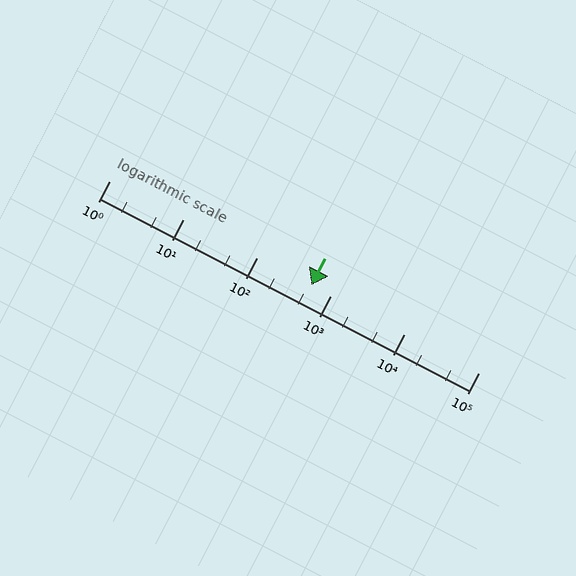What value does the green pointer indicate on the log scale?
The pointer indicates approximately 550.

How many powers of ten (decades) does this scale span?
The scale spans 5 decades, from 1 to 100000.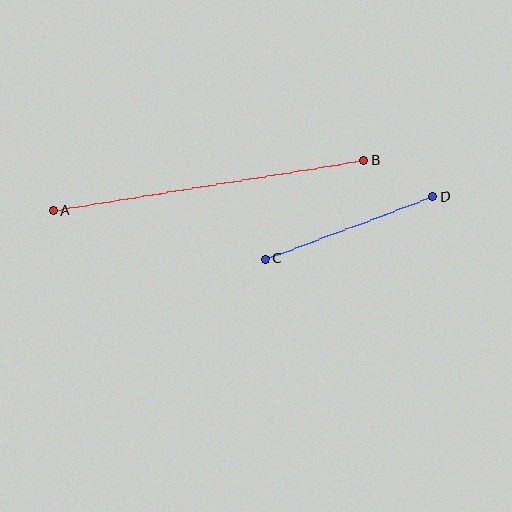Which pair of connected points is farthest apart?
Points A and B are farthest apart.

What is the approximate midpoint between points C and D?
The midpoint is at approximately (349, 228) pixels.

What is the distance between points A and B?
The distance is approximately 315 pixels.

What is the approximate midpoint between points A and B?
The midpoint is at approximately (209, 185) pixels.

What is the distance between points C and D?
The distance is approximately 179 pixels.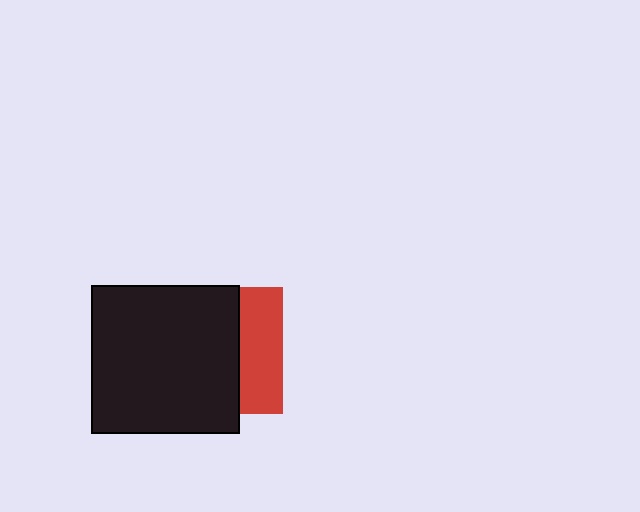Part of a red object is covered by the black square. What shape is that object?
It is a square.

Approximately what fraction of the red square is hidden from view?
Roughly 66% of the red square is hidden behind the black square.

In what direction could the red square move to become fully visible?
The red square could move right. That would shift it out from behind the black square entirely.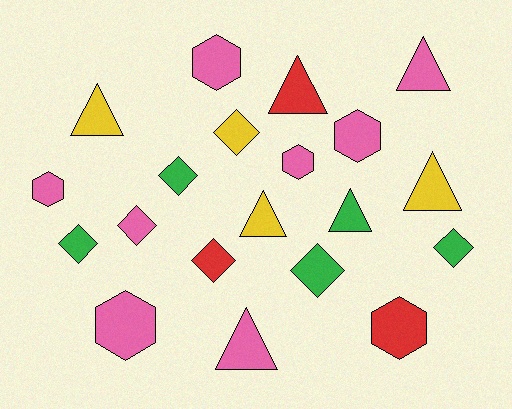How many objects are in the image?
There are 20 objects.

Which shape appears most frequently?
Diamond, with 7 objects.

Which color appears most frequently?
Pink, with 8 objects.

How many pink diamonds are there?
There is 1 pink diamond.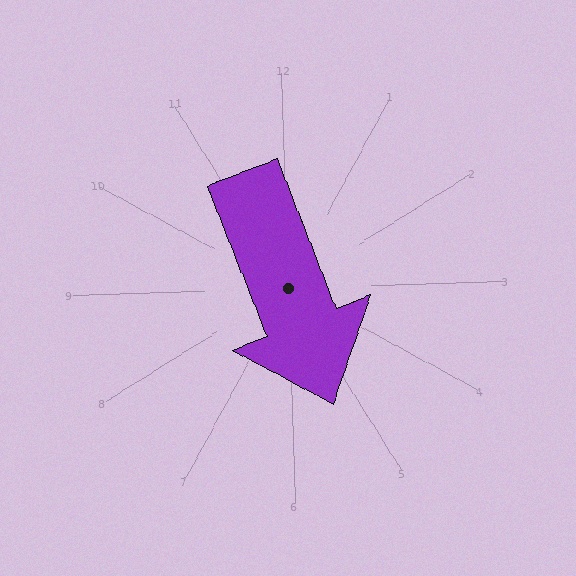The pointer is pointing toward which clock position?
Roughly 5 o'clock.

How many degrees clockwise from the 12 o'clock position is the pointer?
Approximately 160 degrees.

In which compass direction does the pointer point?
South.